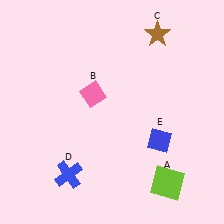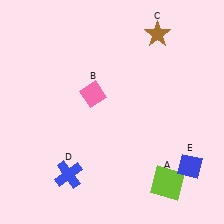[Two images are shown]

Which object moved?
The blue diamond (E) moved right.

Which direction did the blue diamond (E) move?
The blue diamond (E) moved right.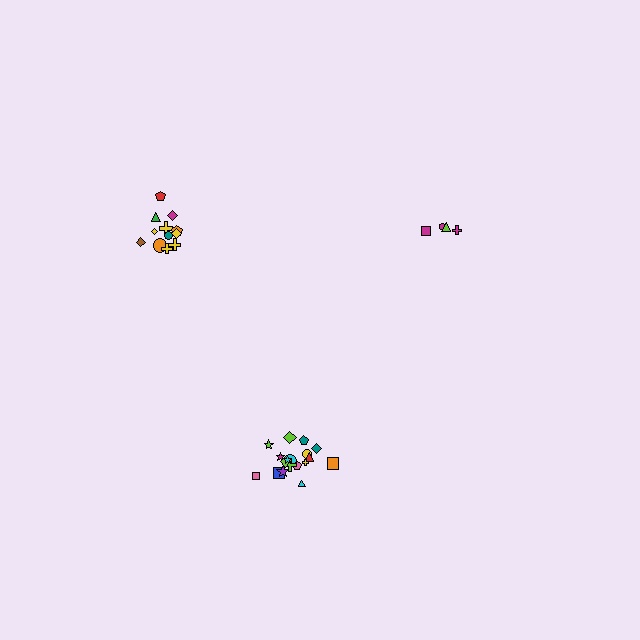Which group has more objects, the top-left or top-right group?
The top-left group.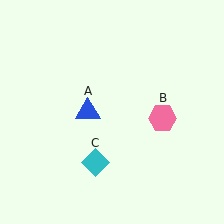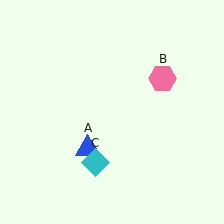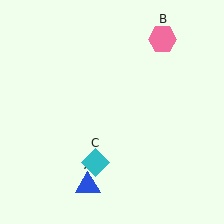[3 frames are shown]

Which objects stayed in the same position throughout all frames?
Cyan diamond (object C) remained stationary.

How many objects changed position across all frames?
2 objects changed position: blue triangle (object A), pink hexagon (object B).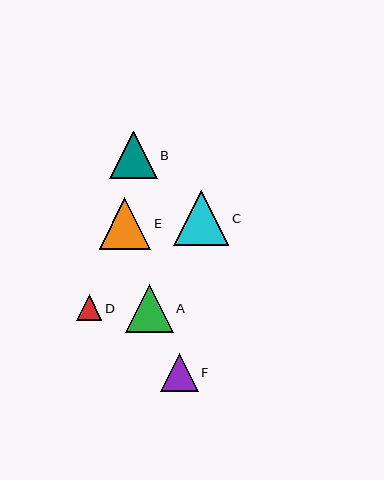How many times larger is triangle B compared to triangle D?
Triangle B is approximately 1.9 times the size of triangle D.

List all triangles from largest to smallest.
From largest to smallest: C, E, A, B, F, D.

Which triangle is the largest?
Triangle C is the largest with a size of approximately 55 pixels.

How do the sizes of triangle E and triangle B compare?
Triangle E and triangle B are approximately the same size.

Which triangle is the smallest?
Triangle D is the smallest with a size of approximately 25 pixels.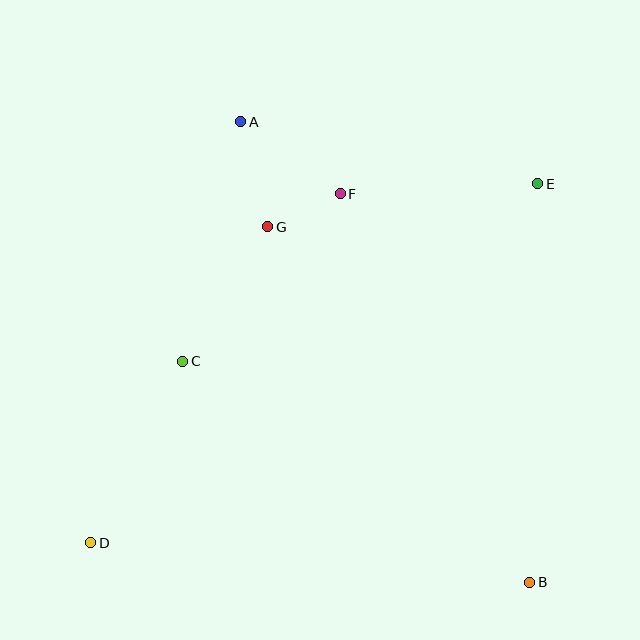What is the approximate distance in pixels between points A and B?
The distance between A and B is approximately 544 pixels.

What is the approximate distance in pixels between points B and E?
The distance between B and E is approximately 398 pixels.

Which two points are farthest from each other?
Points D and E are farthest from each other.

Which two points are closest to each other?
Points F and G are closest to each other.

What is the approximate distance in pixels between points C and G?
The distance between C and G is approximately 159 pixels.